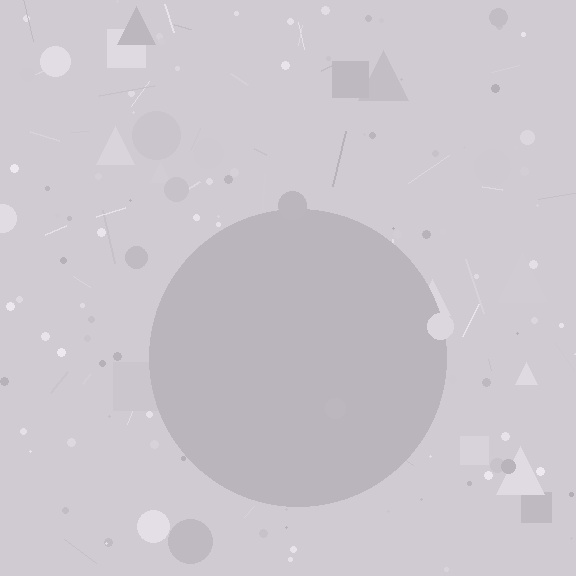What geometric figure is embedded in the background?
A circle is embedded in the background.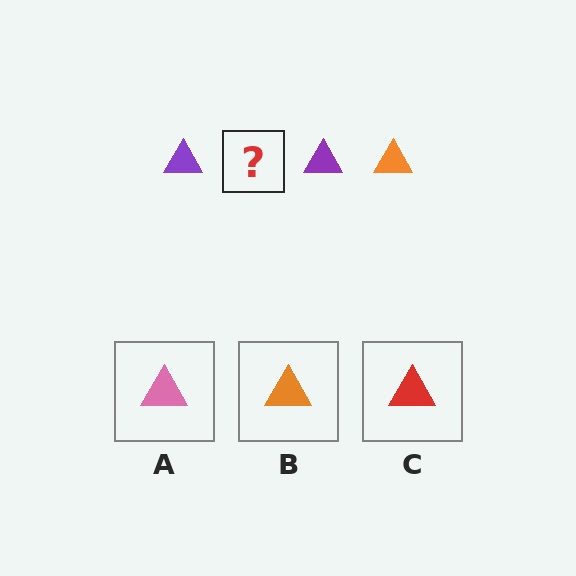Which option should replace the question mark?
Option B.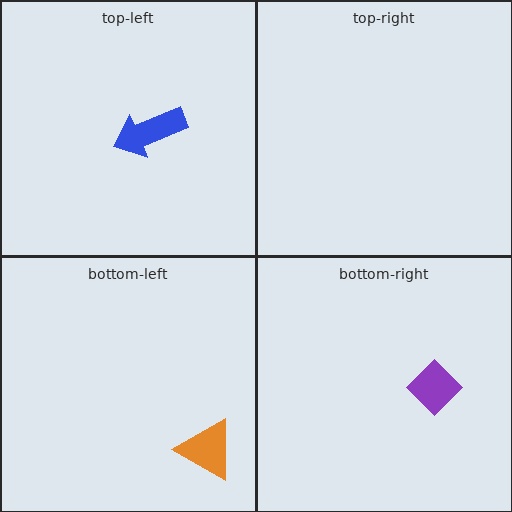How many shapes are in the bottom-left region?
1.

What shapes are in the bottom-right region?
The purple diamond.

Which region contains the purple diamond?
The bottom-right region.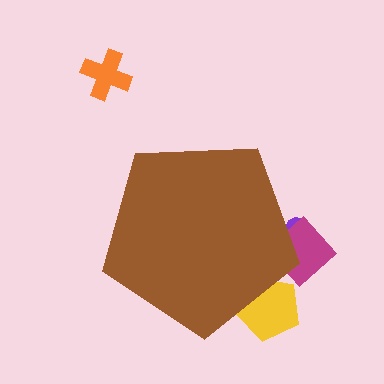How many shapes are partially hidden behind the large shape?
3 shapes are partially hidden.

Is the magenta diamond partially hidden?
Yes, the magenta diamond is partially hidden behind the brown pentagon.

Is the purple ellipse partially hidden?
Yes, the purple ellipse is partially hidden behind the brown pentagon.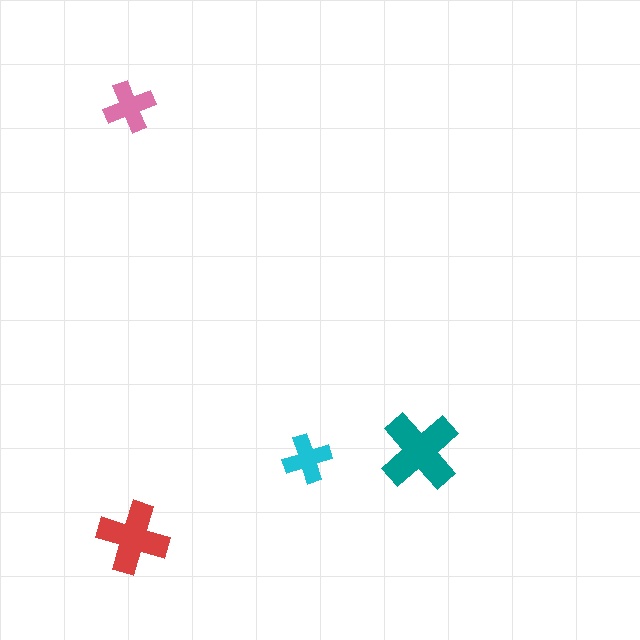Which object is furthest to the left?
The pink cross is leftmost.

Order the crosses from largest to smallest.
the teal one, the red one, the pink one, the cyan one.